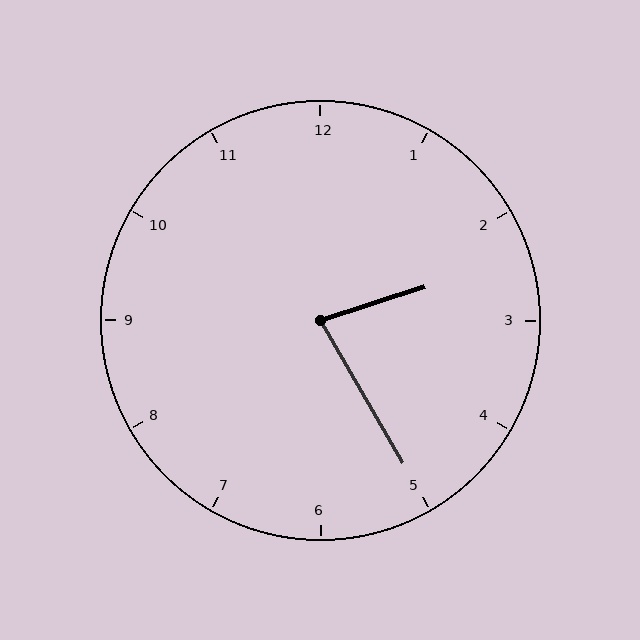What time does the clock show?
2:25.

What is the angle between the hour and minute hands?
Approximately 78 degrees.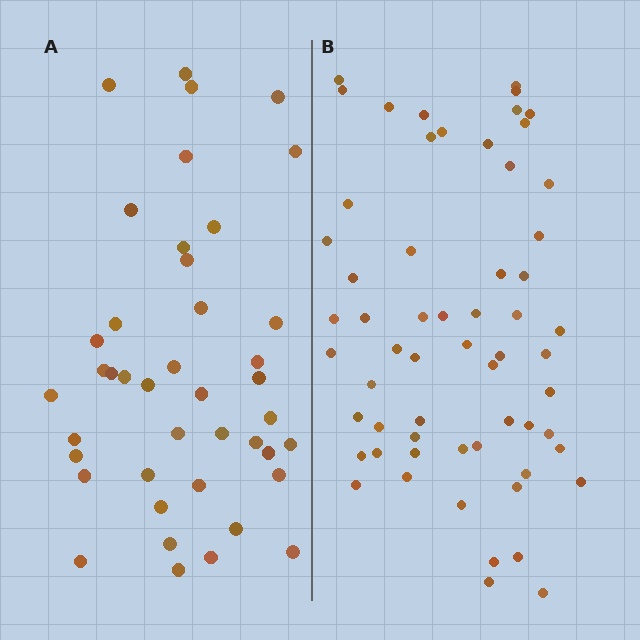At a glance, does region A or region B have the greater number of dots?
Region B (the right region) has more dots.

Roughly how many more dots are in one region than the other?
Region B has approximately 20 more dots than region A.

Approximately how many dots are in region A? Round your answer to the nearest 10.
About 40 dots. (The exact count is 42, which rounds to 40.)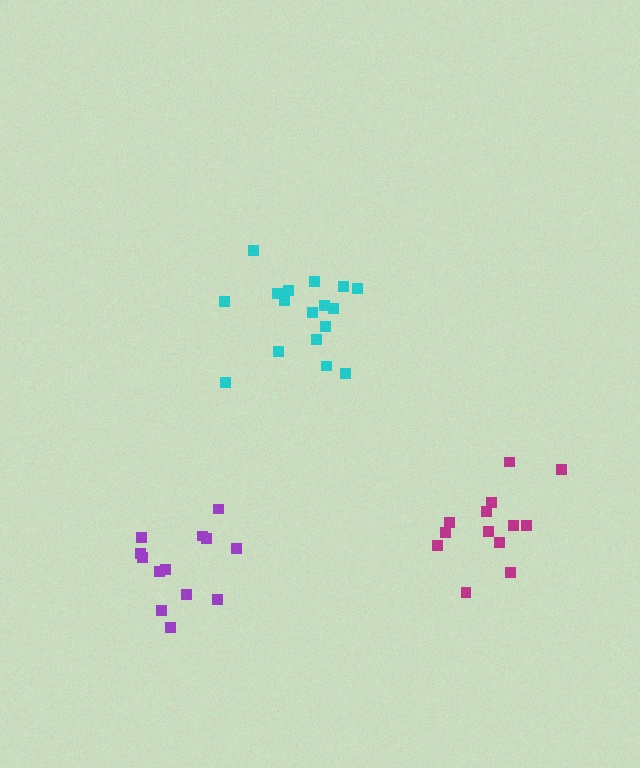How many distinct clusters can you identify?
There are 3 distinct clusters.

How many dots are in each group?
Group 1: 13 dots, Group 2: 17 dots, Group 3: 13 dots (43 total).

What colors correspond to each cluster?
The clusters are colored: purple, cyan, magenta.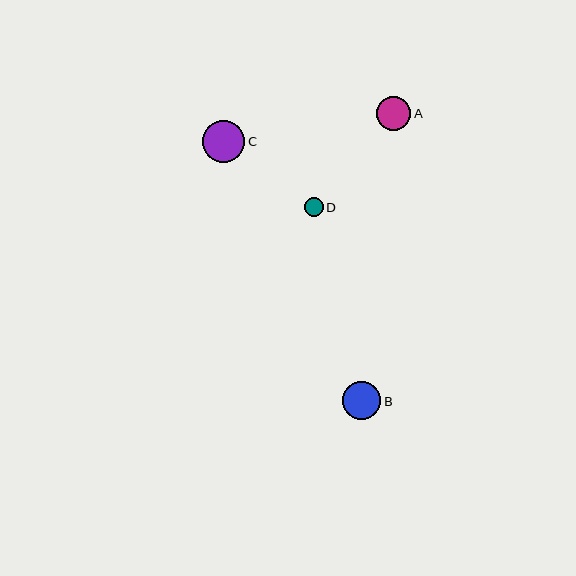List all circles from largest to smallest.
From largest to smallest: C, B, A, D.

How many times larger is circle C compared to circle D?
Circle C is approximately 2.3 times the size of circle D.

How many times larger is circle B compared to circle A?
Circle B is approximately 1.1 times the size of circle A.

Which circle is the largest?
Circle C is the largest with a size of approximately 42 pixels.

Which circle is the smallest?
Circle D is the smallest with a size of approximately 18 pixels.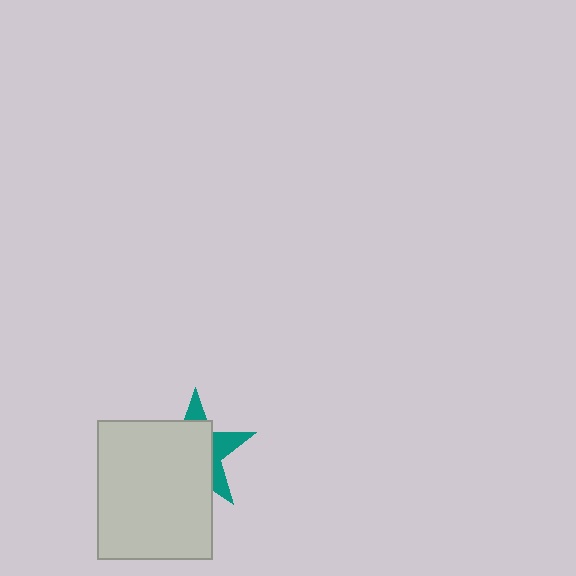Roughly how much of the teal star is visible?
A small part of it is visible (roughly 32%).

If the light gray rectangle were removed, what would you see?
You would see the complete teal star.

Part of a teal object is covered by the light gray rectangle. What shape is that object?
It is a star.